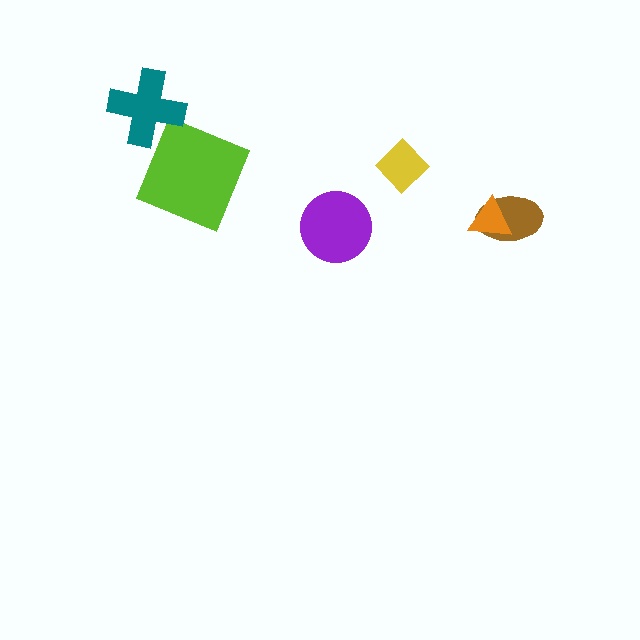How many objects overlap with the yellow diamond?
0 objects overlap with the yellow diamond.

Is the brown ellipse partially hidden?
Yes, it is partially covered by another shape.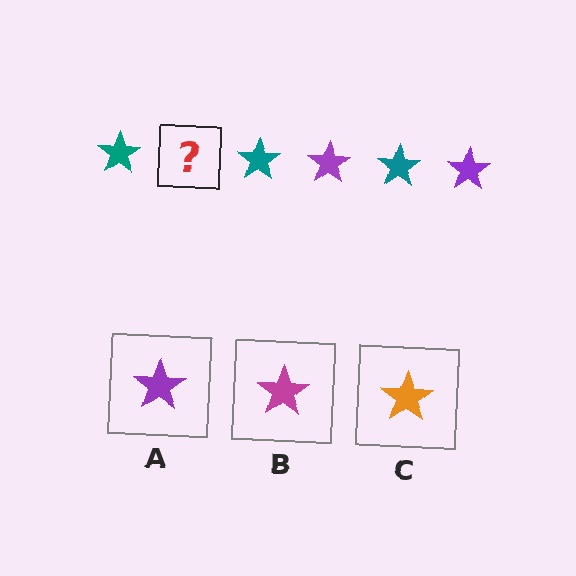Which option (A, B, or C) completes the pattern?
A.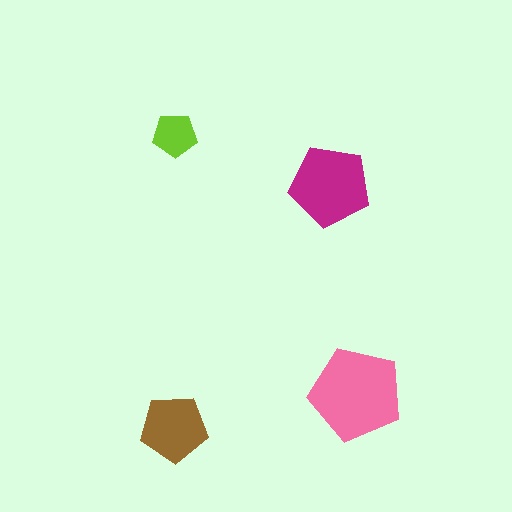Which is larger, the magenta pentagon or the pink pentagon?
The pink one.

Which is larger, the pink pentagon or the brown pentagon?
The pink one.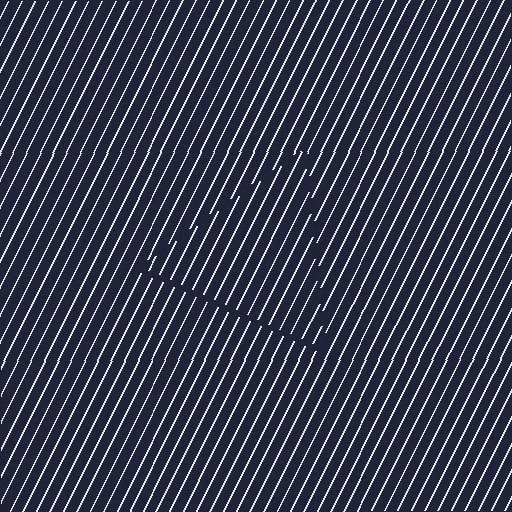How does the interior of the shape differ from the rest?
The interior of the shape contains the same grating, shifted by half a period — the contour is defined by the phase discontinuity where line-ends from the inner and outer gratings abut.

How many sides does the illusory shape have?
3 sides — the line-ends trace a triangle.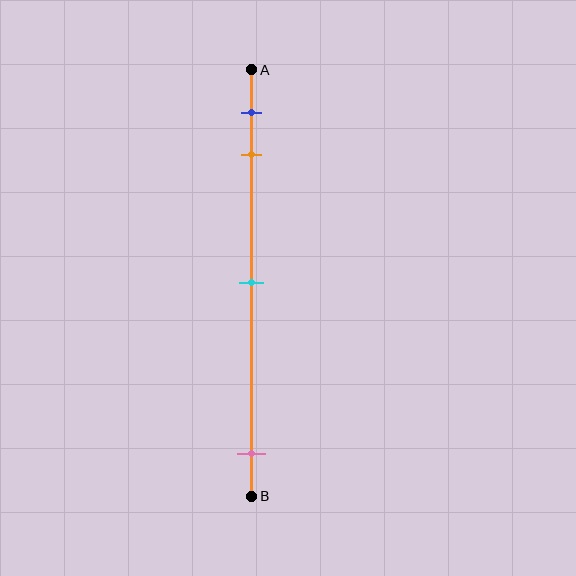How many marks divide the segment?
There are 4 marks dividing the segment.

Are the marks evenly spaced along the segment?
No, the marks are not evenly spaced.